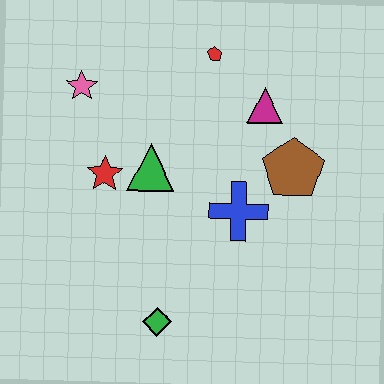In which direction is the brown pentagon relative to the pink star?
The brown pentagon is to the right of the pink star.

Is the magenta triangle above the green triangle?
Yes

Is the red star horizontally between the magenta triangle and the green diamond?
No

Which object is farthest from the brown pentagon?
The pink star is farthest from the brown pentagon.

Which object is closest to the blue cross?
The brown pentagon is closest to the blue cross.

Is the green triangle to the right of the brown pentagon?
No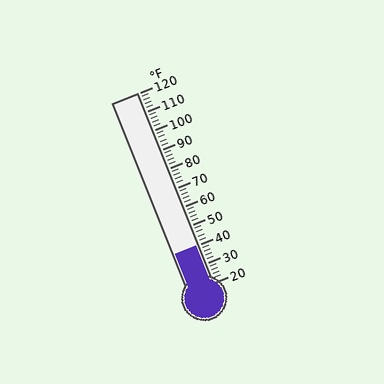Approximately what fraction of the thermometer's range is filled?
The thermometer is filled to approximately 20% of its range.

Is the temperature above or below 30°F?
The temperature is above 30°F.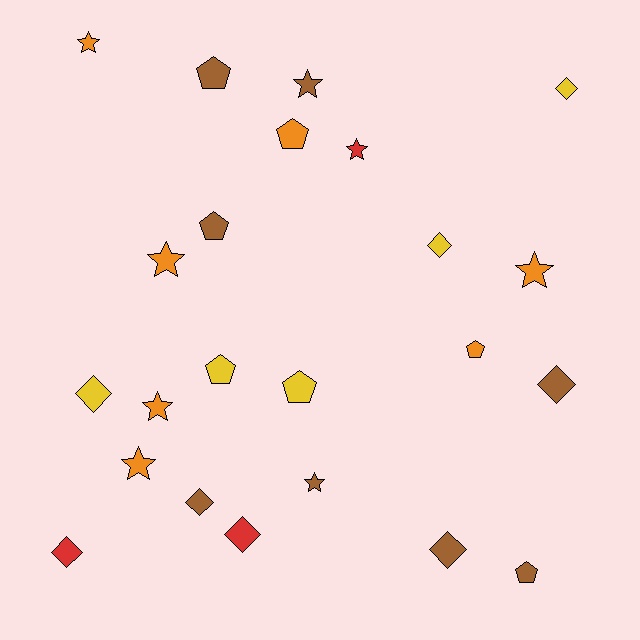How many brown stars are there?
There are 2 brown stars.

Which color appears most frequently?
Brown, with 8 objects.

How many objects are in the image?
There are 23 objects.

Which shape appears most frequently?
Star, with 8 objects.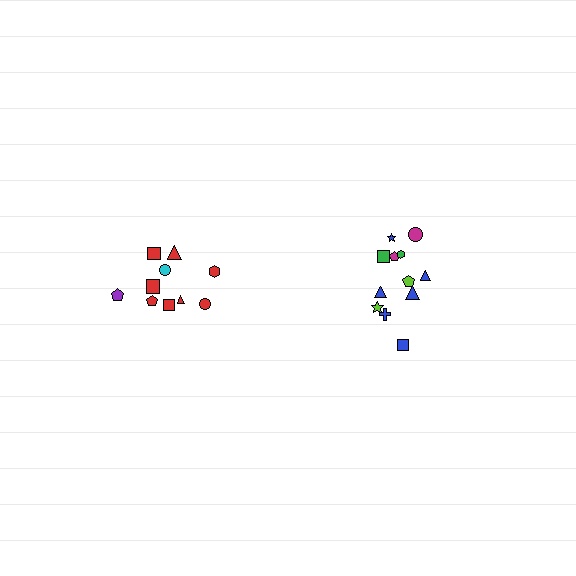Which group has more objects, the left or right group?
The right group.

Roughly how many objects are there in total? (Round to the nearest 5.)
Roughly 20 objects in total.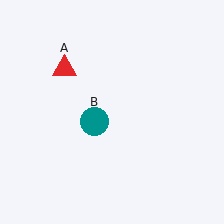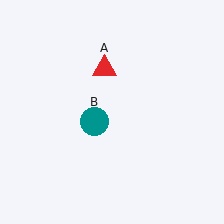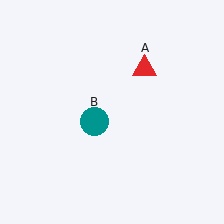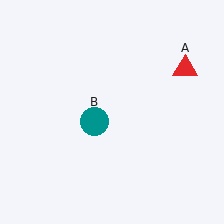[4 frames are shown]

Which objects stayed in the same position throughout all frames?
Teal circle (object B) remained stationary.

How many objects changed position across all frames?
1 object changed position: red triangle (object A).